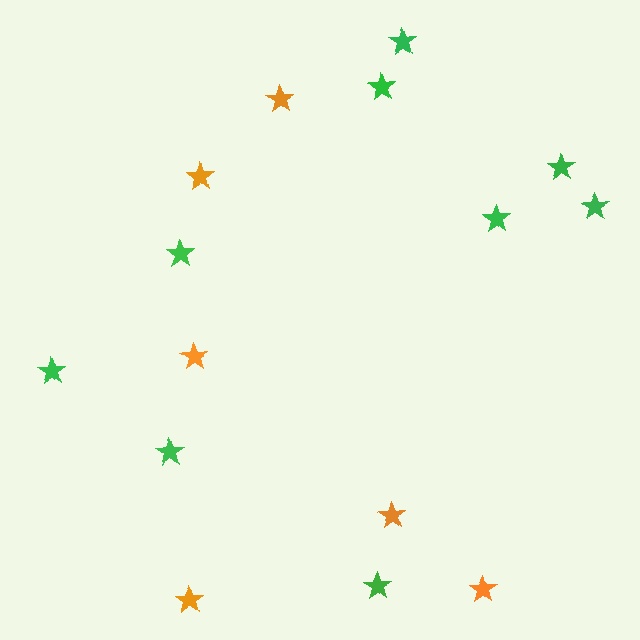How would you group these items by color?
There are 2 groups: one group of green stars (9) and one group of orange stars (6).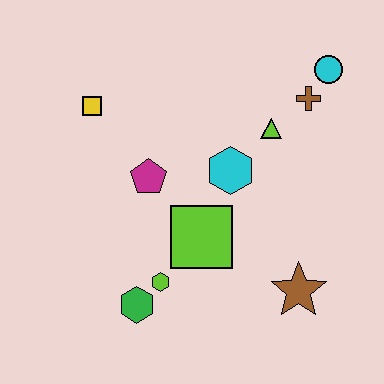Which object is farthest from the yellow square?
The brown star is farthest from the yellow square.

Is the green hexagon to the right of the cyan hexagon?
No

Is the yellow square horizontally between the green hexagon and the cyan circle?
No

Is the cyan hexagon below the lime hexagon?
No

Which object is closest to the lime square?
The lime hexagon is closest to the lime square.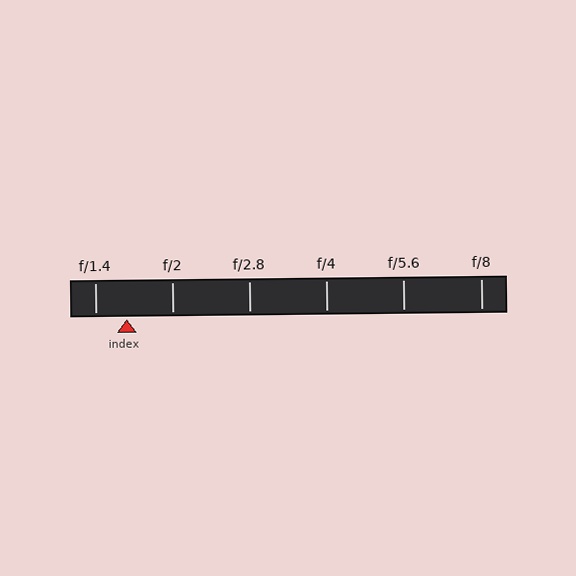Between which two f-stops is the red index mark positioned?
The index mark is between f/1.4 and f/2.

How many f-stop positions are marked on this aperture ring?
There are 6 f-stop positions marked.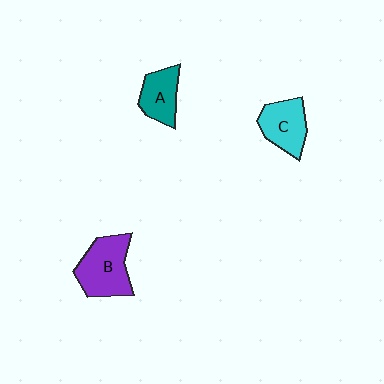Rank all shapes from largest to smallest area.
From largest to smallest: B (purple), C (cyan), A (teal).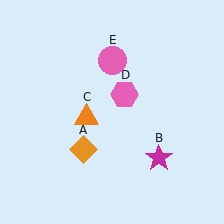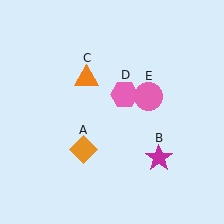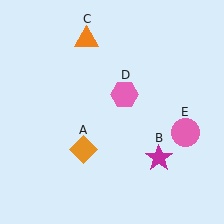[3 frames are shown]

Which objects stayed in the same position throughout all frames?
Orange diamond (object A) and magenta star (object B) and pink hexagon (object D) remained stationary.